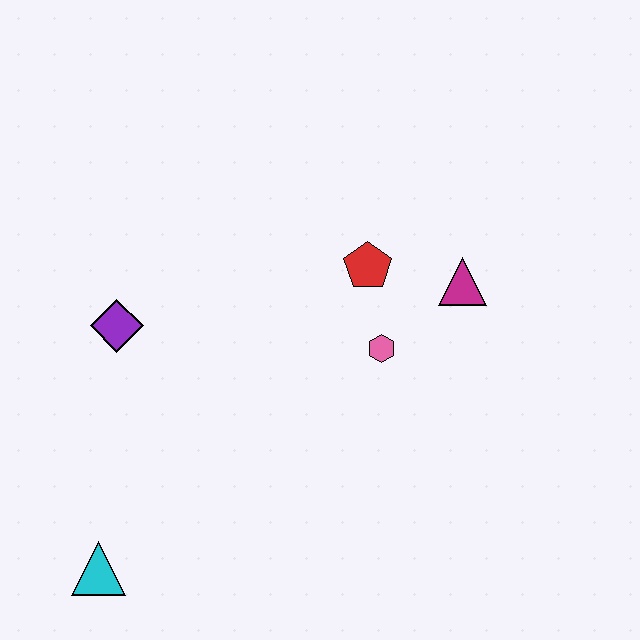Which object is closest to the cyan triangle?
The purple diamond is closest to the cyan triangle.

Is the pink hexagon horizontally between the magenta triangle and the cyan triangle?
Yes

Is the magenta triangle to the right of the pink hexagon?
Yes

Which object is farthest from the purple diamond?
The magenta triangle is farthest from the purple diamond.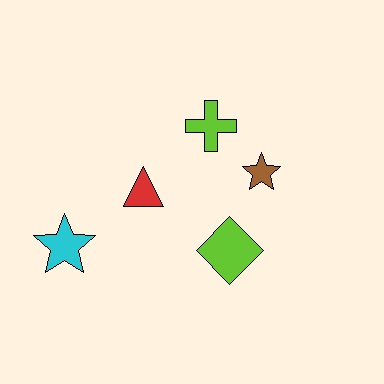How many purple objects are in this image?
There are no purple objects.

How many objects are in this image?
There are 5 objects.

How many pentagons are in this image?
There are no pentagons.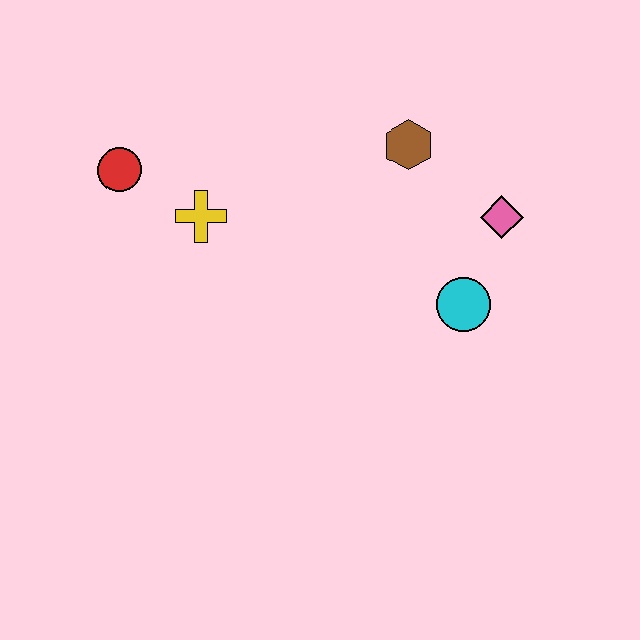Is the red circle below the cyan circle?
No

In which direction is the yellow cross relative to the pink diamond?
The yellow cross is to the left of the pink diamond.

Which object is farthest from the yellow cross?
The pink diamond is farthest from the yellow cross.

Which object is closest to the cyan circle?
The pink diamond is closest to the cyan circle.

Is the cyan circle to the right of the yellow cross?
Yes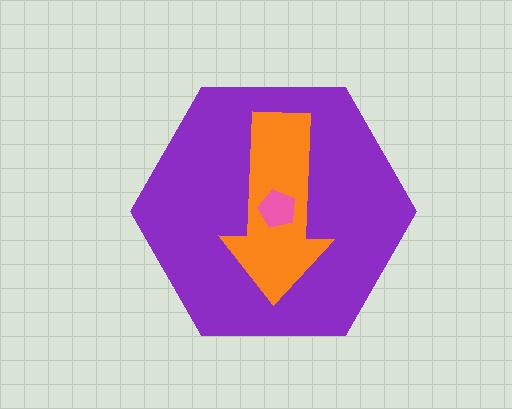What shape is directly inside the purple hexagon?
The orange arrow.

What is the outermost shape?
The purple hexagon.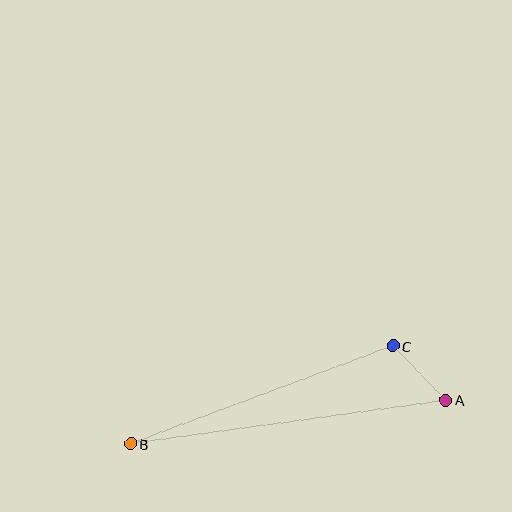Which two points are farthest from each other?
Points A and B are farthest from each other.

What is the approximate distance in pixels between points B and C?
The distance between B and C is approximately 280 pixels.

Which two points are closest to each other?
Points A and C are closest to each other.